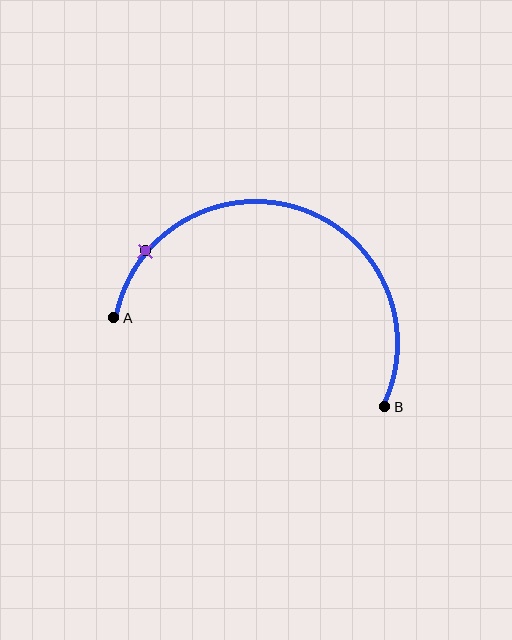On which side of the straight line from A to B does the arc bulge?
The arc bulges above the straight line connecting A and B.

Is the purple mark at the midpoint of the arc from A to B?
No. The purple mark lies on the arc but is closer to endpoint A. The arc midpoint would be at the point on the curve equidistant along the arc from both A and B.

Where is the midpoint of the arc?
The arc midpoint is the point on the curve farthest from the straight line joining A and B. It sits above that line.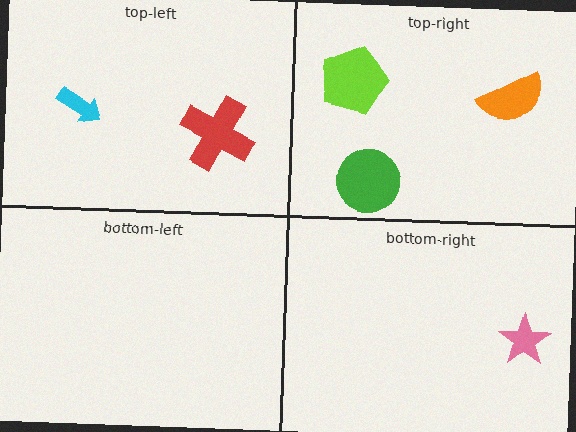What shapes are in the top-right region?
The orange semicircle, the lime pentagon, the green circle.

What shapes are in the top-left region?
The red cross, the cyan arrow.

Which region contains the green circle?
The top-right region.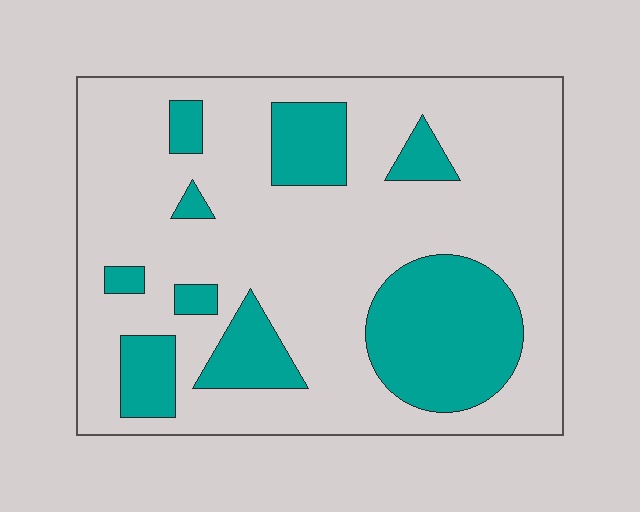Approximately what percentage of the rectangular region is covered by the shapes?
Approximately 25%.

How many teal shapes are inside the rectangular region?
9.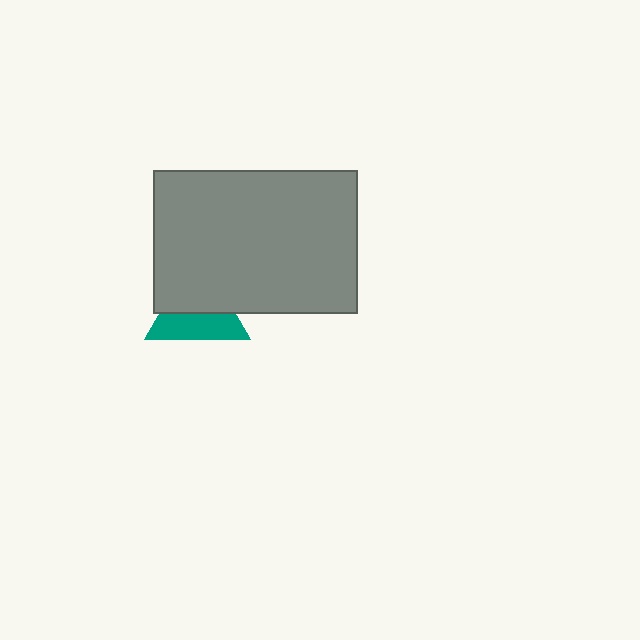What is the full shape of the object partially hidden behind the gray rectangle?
The partially hidden object is a teal triangle.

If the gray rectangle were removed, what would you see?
You would see the complete teal triangle.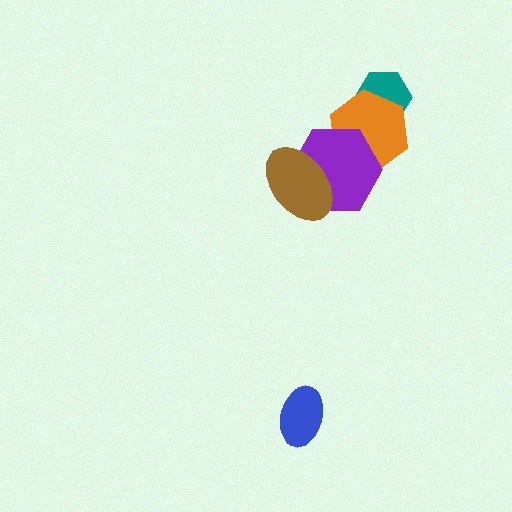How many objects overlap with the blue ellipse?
0 objects overlap with the blue ellipse.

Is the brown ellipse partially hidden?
No, no other shape covers it.